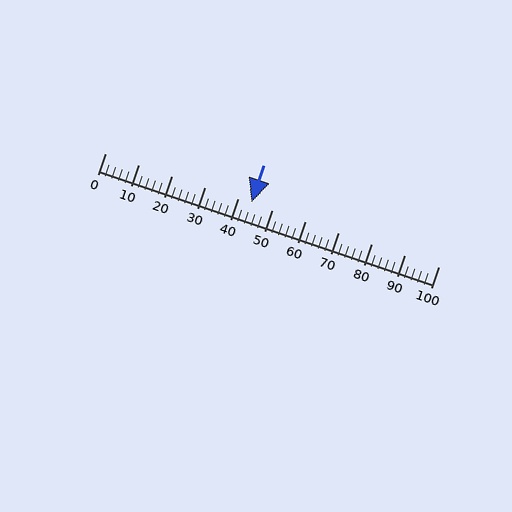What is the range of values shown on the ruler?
The ruler shows values from 0 to 100.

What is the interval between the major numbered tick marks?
The major tick marks are spaced 10 units apart.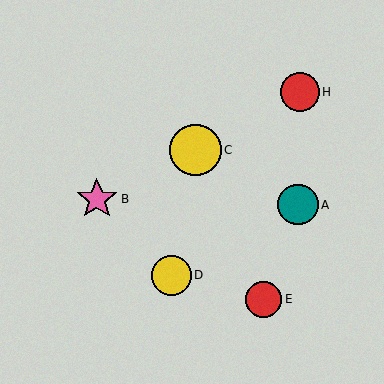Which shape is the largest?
The yellow circle (labeled C) is the largest.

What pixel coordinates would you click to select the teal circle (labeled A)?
Click at (298, 205) to select the teal circle A.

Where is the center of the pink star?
The center of the pink star is at (97, 199).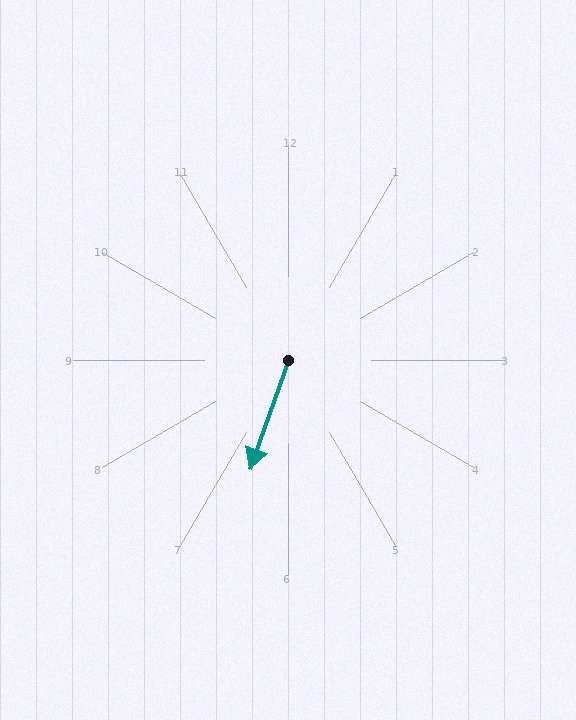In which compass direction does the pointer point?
South.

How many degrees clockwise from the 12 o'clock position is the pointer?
Approximately 200 degrees.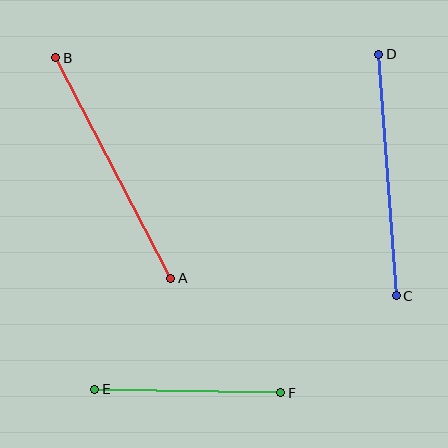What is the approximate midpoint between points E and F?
The midpoint is at approximately (188, 391) pixels.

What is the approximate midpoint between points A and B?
The midpoint is at approximately (113, 168) pixels.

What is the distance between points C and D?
The distance is approximately 242 pixels.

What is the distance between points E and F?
The distance is approximately 186 pixels.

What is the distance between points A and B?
The distance is approximately 249 pixels.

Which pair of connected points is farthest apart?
Points A and B are farthest apart.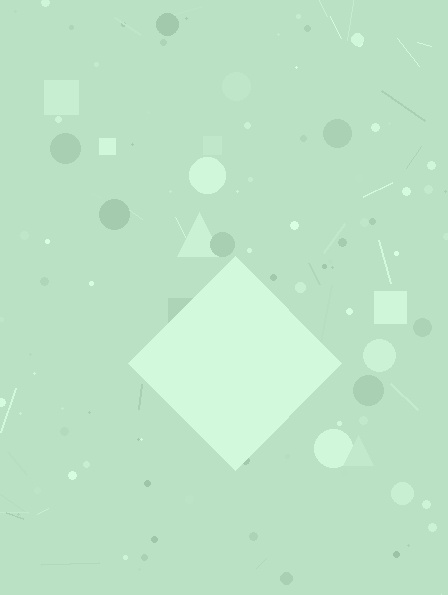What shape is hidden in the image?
A diamond is hidden in the image.